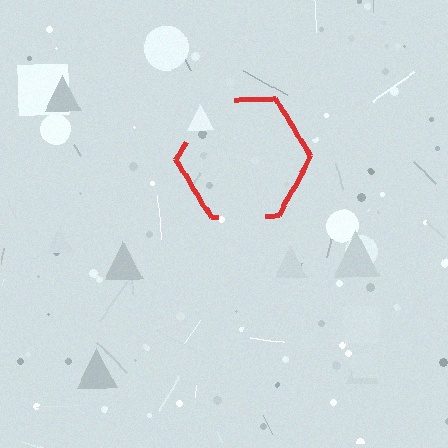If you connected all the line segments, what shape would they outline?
They would outline a hexagon.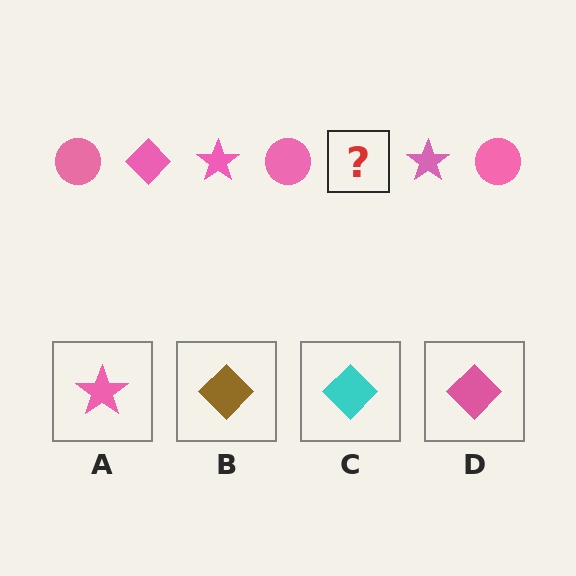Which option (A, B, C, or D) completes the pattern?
D.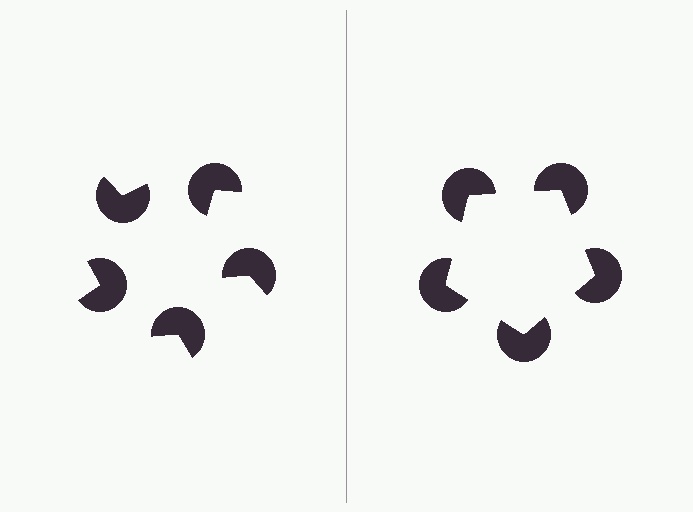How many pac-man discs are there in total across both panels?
10 — 5 on each side.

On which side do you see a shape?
An illusory pentagon appears on the right side. On the left side the wedge cuts are rotated, so no coherent shape forms.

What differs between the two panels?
The pac-man discs are positioned identically on both sides; only the wedge orientations differ. On the right they align to a pentagon; on the left they are misaligned.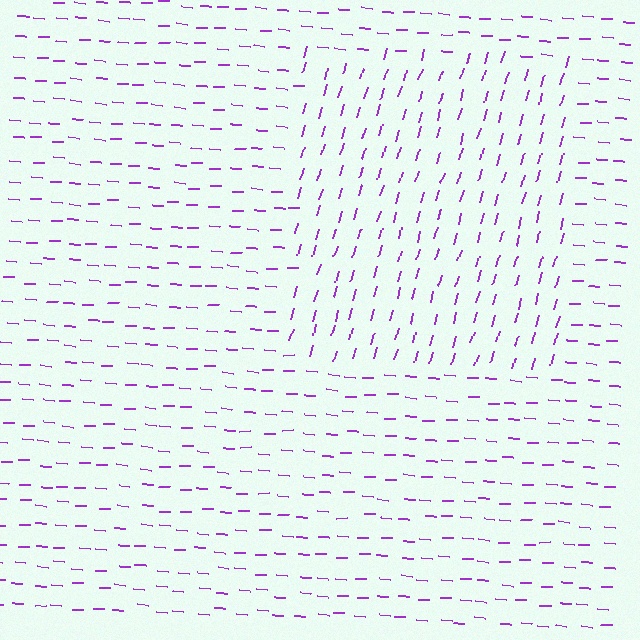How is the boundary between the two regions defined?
The boundary is defined purely by a change in line orientation (approximately 77 degrees difference). All lines are the same color and thickness.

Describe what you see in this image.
The image is filled with small purple line segments. A rectangle region in the image has lines oriented differently from the surrounding lines, creating a visible texture boundary.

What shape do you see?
I see a rectangle.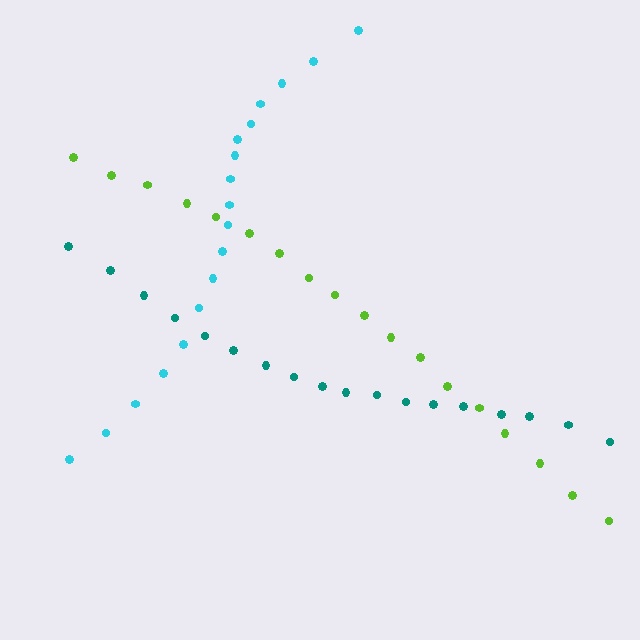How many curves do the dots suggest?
There are 3 distinct paths.